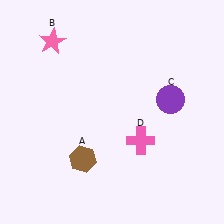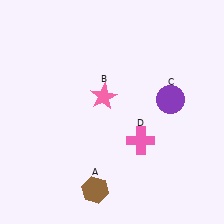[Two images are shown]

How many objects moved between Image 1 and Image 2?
2 objects moved between the two images.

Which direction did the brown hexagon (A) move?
The brown hexagon (A) moved down.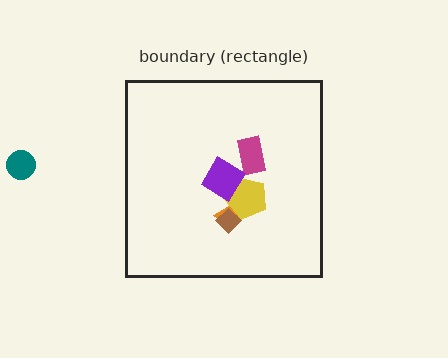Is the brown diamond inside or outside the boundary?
Inside.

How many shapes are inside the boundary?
5 inside, 1 outside.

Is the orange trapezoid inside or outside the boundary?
Inside.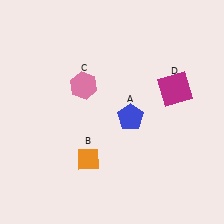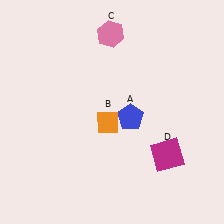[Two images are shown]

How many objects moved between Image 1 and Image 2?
3 objects moved between the two images.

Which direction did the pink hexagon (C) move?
The pink hexagon (C) moved up.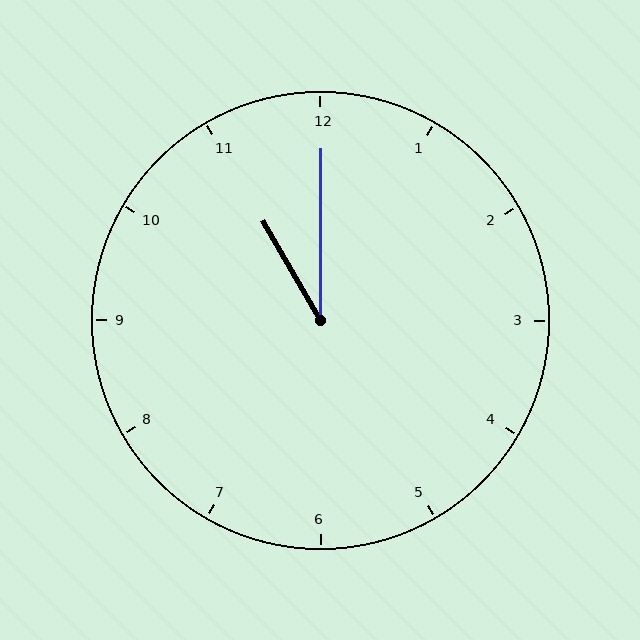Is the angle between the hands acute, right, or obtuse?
It is acute.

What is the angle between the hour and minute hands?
Approximately 30 degrees.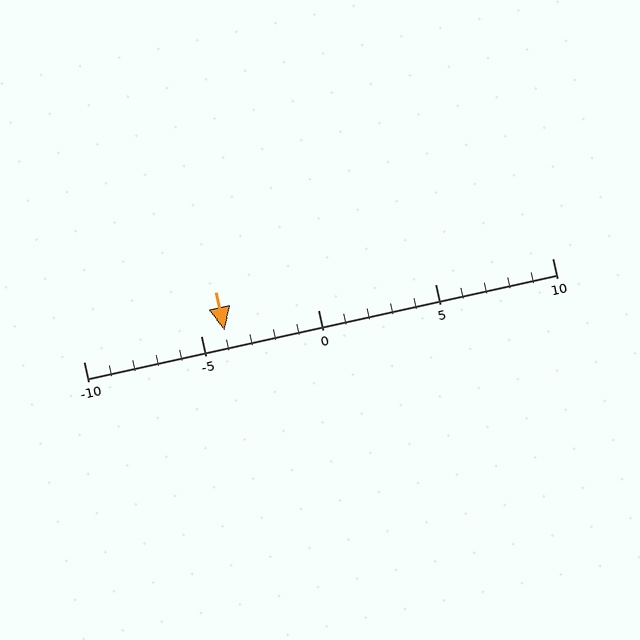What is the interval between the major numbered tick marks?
The major tick marks are spaced 5 units apart.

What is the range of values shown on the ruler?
The ruler shows values from -10 to 10.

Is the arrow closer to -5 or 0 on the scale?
The arrow is closer to -5.